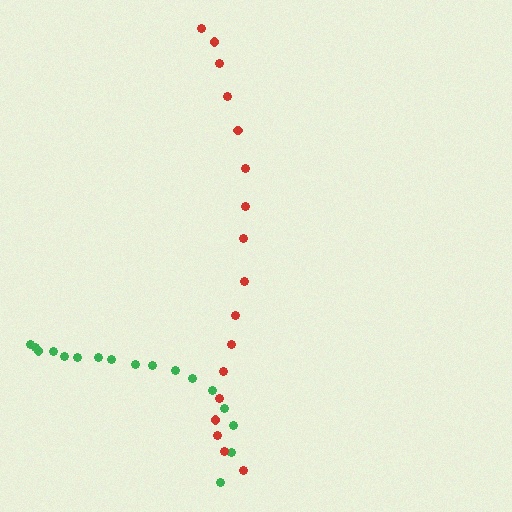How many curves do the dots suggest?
There are 2 distinct paths.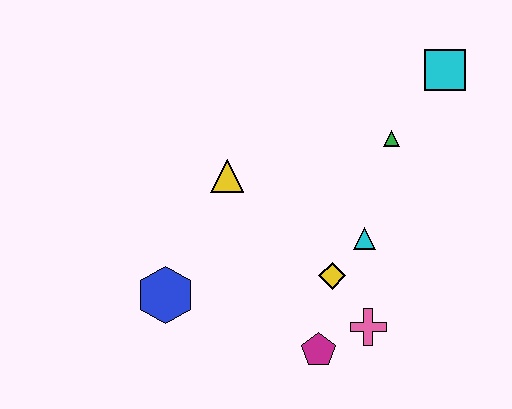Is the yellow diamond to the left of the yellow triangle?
No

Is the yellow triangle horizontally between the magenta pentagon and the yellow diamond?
No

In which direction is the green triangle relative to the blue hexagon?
The green triangle is to the right of the blue hexagon.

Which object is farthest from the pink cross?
The cyan square is farthest from the pink cross.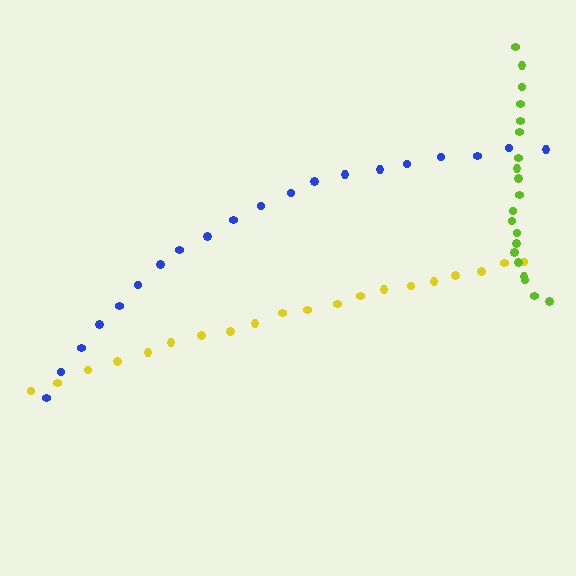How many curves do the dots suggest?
There are 3 distinct paths.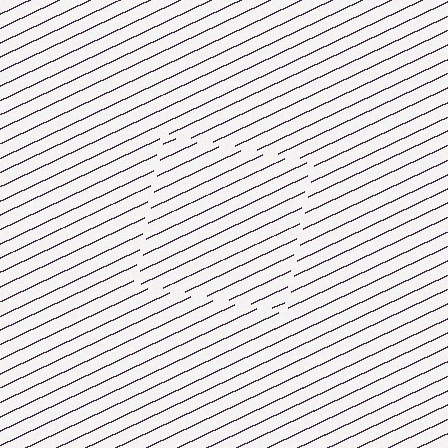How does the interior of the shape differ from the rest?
The interior of the shape contains the same grating, shifted by half a period — the contour is defined by the phase discontinuity where line-ends from the inner and outer gratings abut.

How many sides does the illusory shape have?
4 sides — the line-ends trace a square.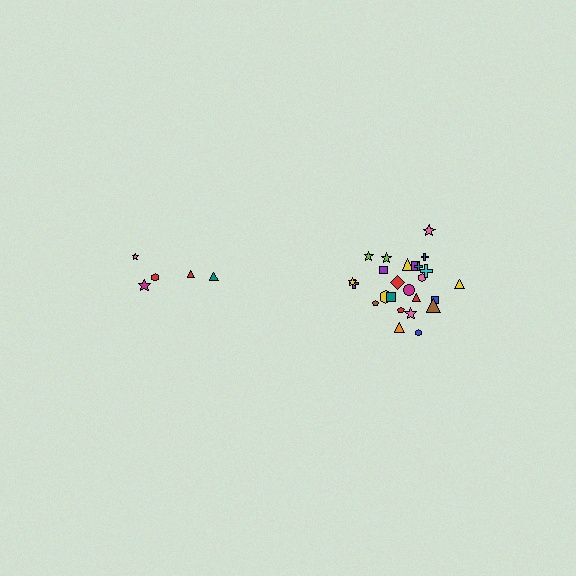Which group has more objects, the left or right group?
The right group.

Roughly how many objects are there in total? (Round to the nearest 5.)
Roughly 30 objects in total.